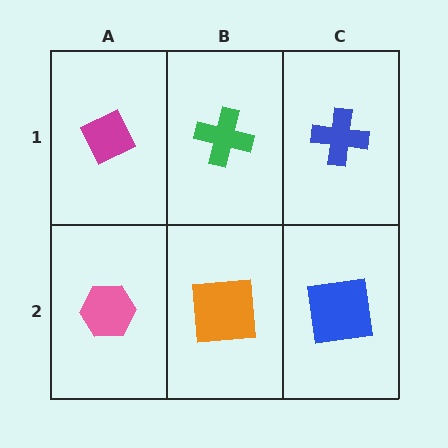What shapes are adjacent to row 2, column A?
A magenta diamond (row 1, column A), an orange square (row 2, column B).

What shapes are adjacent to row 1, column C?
A blue square (row 2, column C), a green cross (row 1, column B).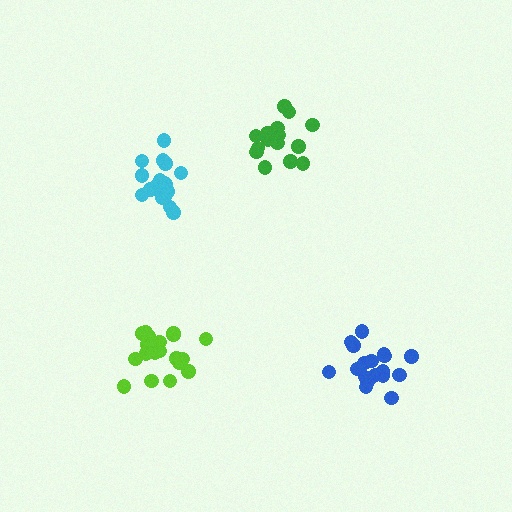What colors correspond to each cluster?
The clusters are colored: lime, cyan, green, blue.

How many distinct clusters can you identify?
There are 4 distinct clusters.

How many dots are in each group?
Group 1: 20 dots, Group 2: 19 dots, Group 3: 15 dots, Group 4: 19 dots (73 total).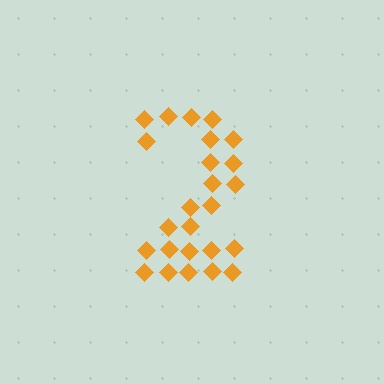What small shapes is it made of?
It is made of small diamonds.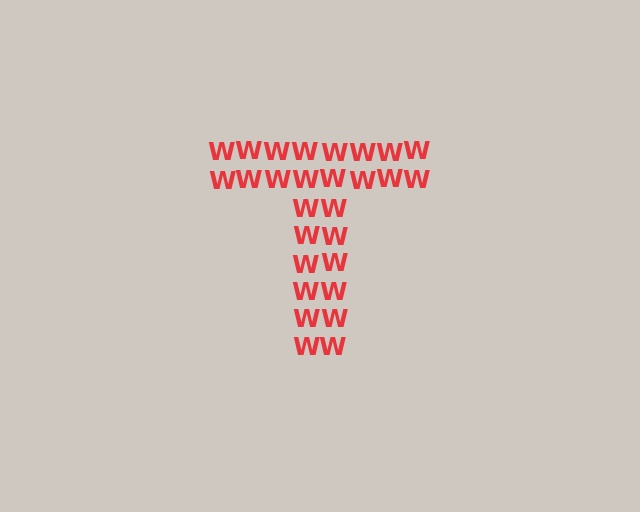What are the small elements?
The small elements are letter W's.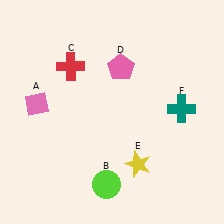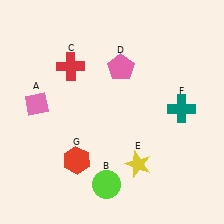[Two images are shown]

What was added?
A red hexagon (G) was added in Image 2.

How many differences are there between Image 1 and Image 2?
There is 1 difference between the two images.